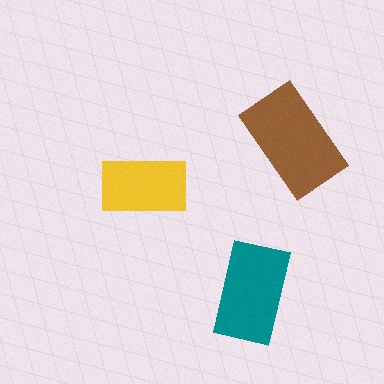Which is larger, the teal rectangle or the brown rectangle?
The brown one.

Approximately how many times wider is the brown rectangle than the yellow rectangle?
About 1.5 times wider.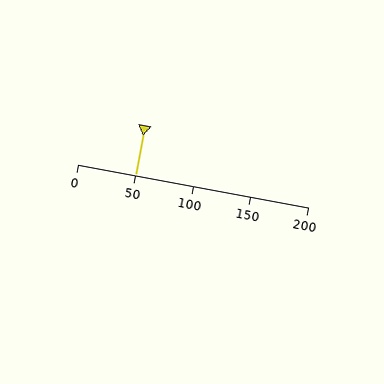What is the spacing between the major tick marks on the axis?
The major ticks are spaced 50 apart.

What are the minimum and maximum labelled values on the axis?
The axis runs from 0 to 200.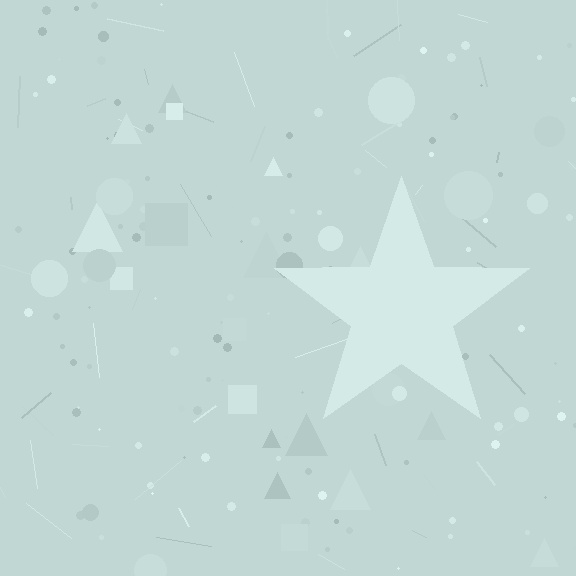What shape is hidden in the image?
A star is hidden in the image.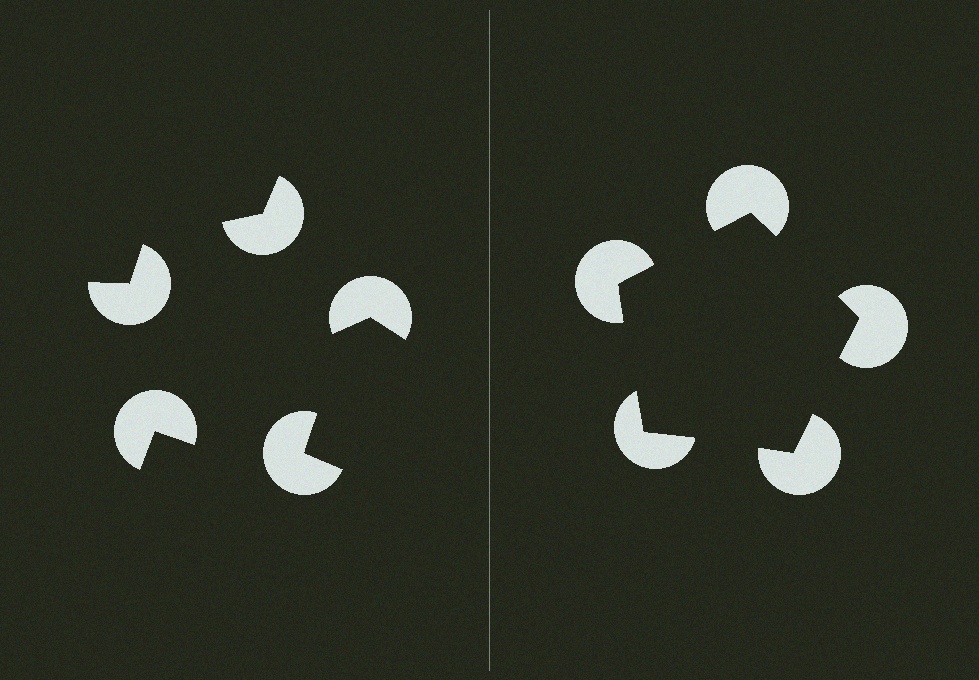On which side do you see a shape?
An illusory pentagon appears on the right side. On the left side the wedge cuts are rotated, so no coherent shape forms.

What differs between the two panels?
The pac-man discs are positioned identically on both sides; only the wedge orientations differ. On the right they align to a pentagon; on the left they are misaligned.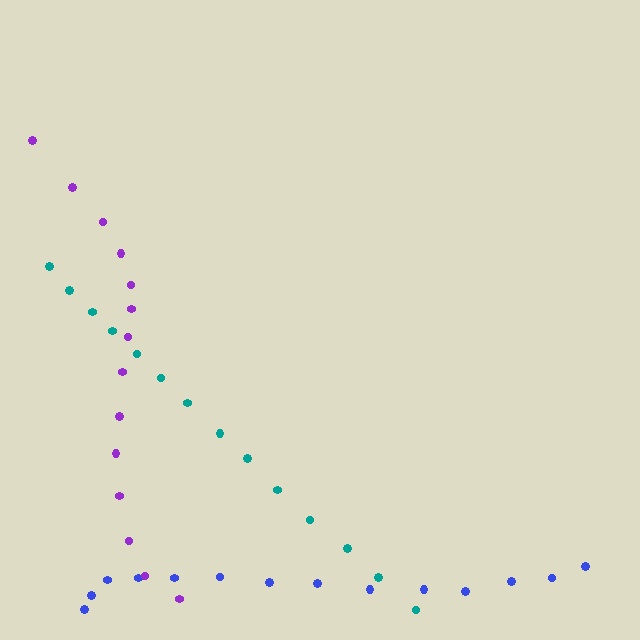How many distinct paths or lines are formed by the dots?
There are 3 distinct paths.